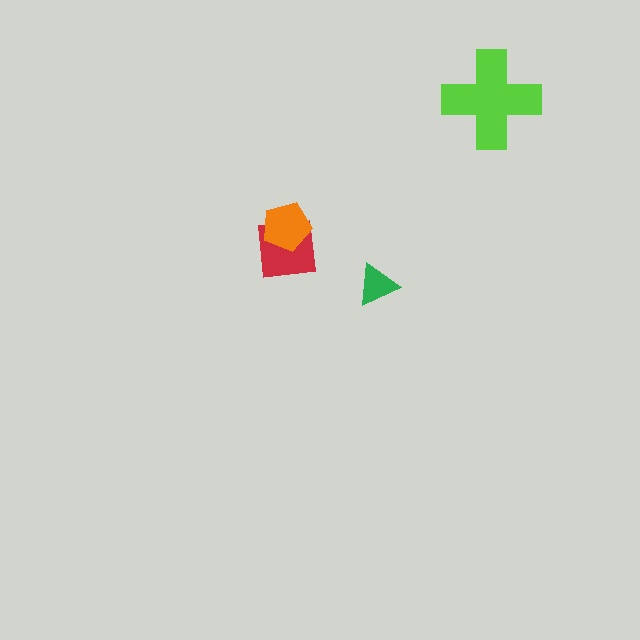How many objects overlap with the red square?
1 object overlaps with the red square.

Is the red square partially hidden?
Yes, it is partially covered by another shape.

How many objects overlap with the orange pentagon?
1 object overlaps with the orange pentagon.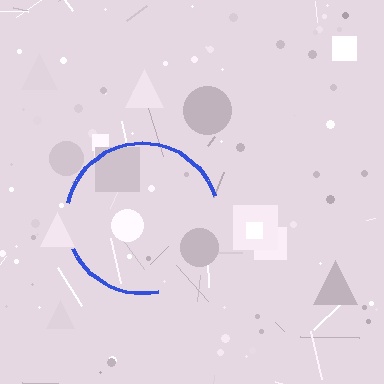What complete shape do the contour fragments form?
The contour fragments form a circle.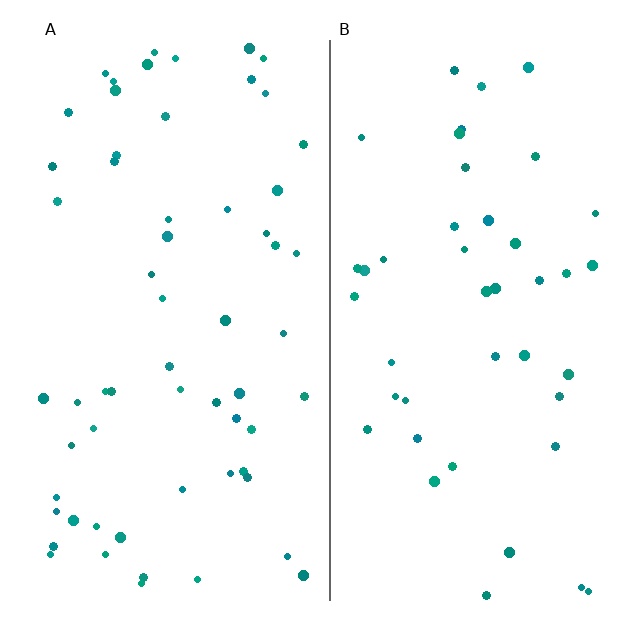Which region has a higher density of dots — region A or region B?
A (the left).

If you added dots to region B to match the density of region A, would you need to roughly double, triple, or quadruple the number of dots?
Approximately double.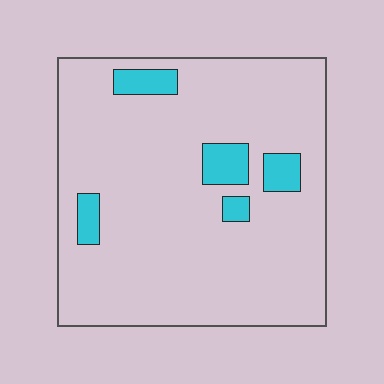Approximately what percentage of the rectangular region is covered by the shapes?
Approximately 10%.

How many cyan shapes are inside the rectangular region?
5.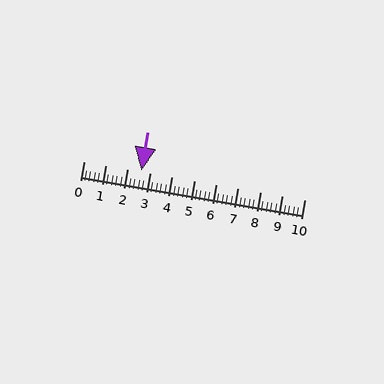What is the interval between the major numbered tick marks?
The major tick marks are spaced 1 units apart.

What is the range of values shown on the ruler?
The ruler shows values from 0 to 10.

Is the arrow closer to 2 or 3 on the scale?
The arrow is closer to 3.